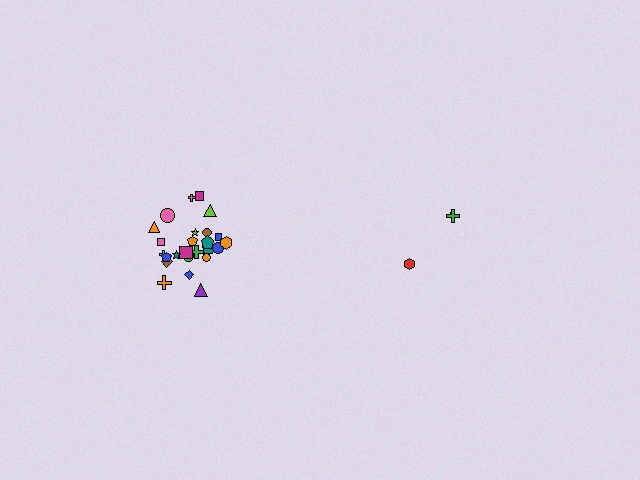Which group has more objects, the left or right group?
The left group.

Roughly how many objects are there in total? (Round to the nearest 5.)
Roughly 30 objects in total.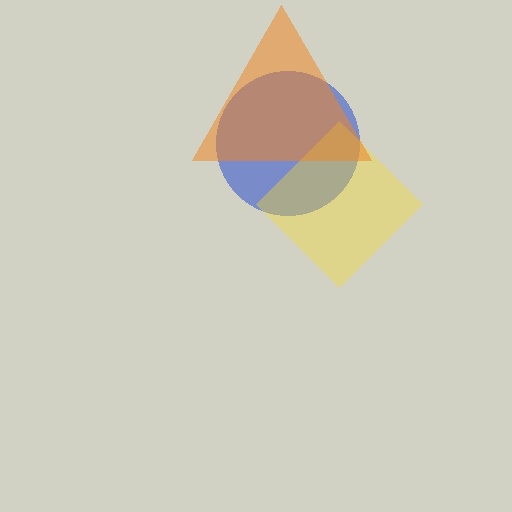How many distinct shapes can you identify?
There are 3 distinct shapes: a blue circle, a yellow diamond, an orange triangle.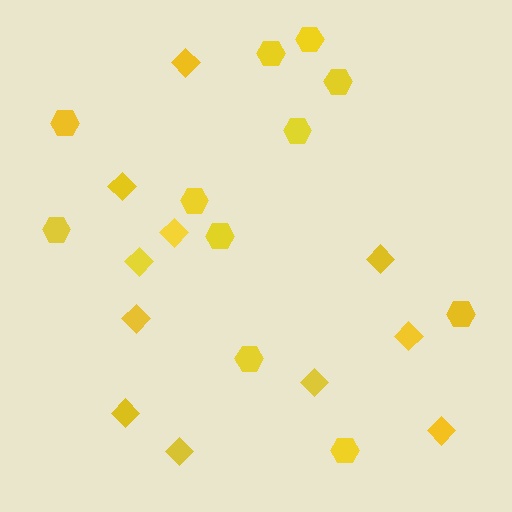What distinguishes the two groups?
There are 2 groups: one group of diamonds (11) and one group of hexagons (11).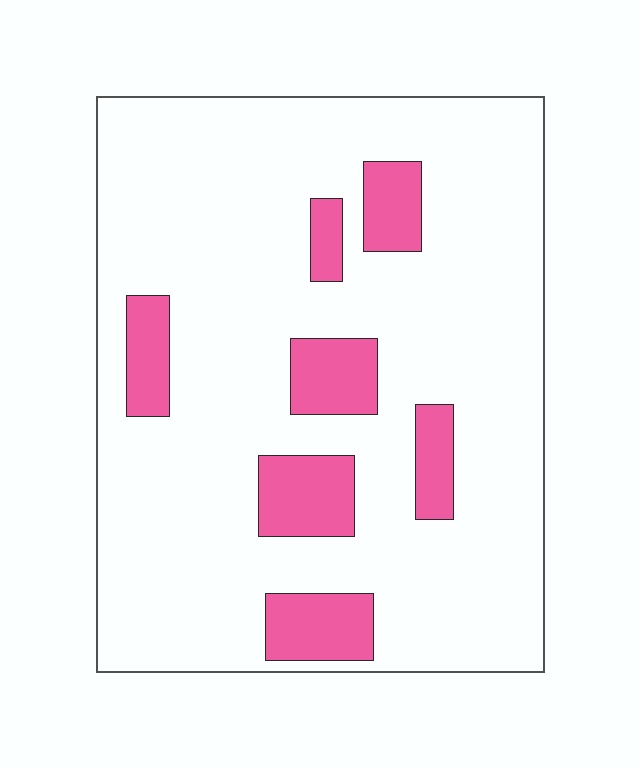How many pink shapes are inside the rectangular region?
7.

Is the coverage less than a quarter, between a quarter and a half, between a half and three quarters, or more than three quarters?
Less than a quarter.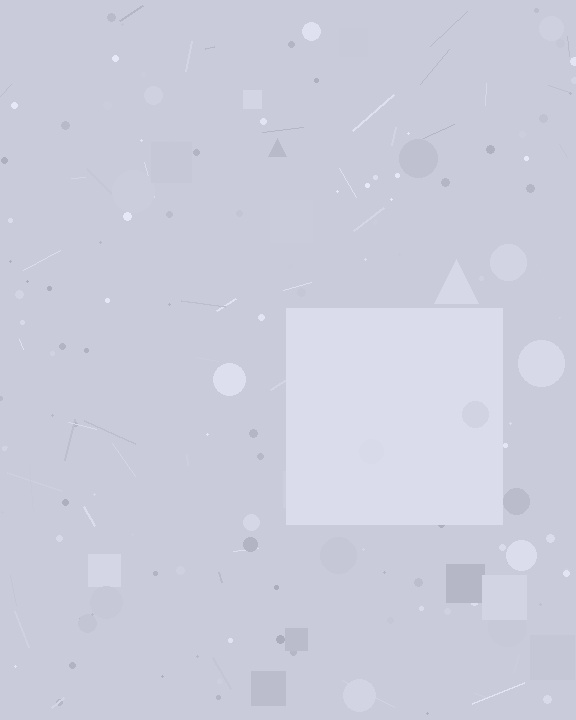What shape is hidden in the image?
A square is hidden in the image.